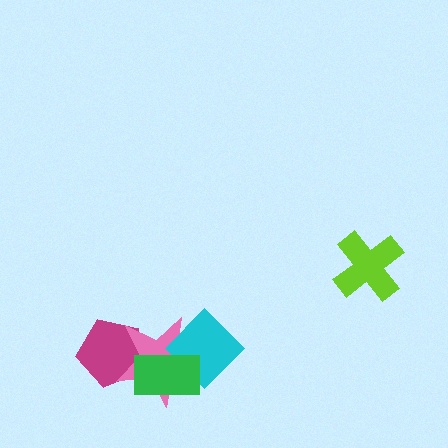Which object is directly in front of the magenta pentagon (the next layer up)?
The pink star is directly in front of the magenta pentagon.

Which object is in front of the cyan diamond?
The green rectangle is in front of the cyan diamond.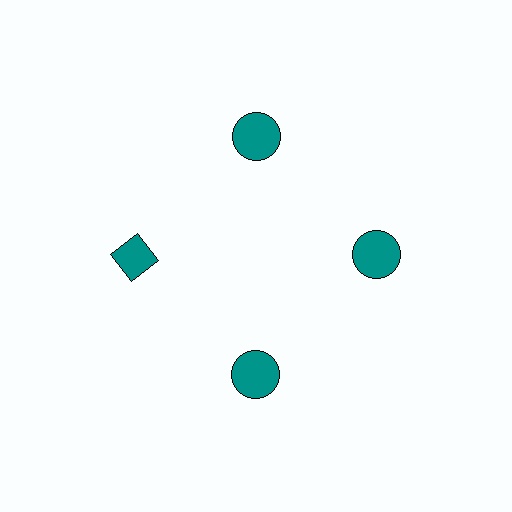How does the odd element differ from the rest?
It has a different shape: diamond instead of circle.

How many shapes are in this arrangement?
There are 4 shapes arranged in a ring pattern.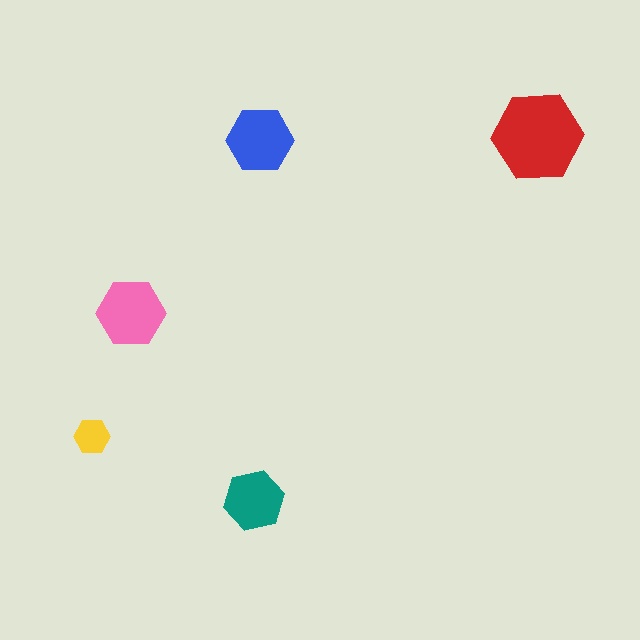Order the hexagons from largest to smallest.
the red one, the pink one, the blue one, the teal one, the yellow one.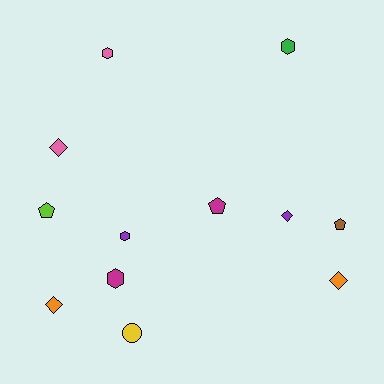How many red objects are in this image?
There are no red objects.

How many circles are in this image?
There is 1 circle.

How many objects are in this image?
There are 12 objects.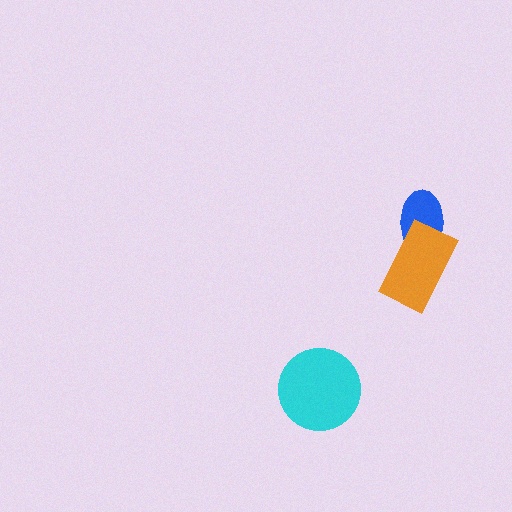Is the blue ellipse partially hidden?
Yes, it is partially covered by another shape.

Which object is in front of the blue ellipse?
The orange rectangle is in front of the blue ellipse.